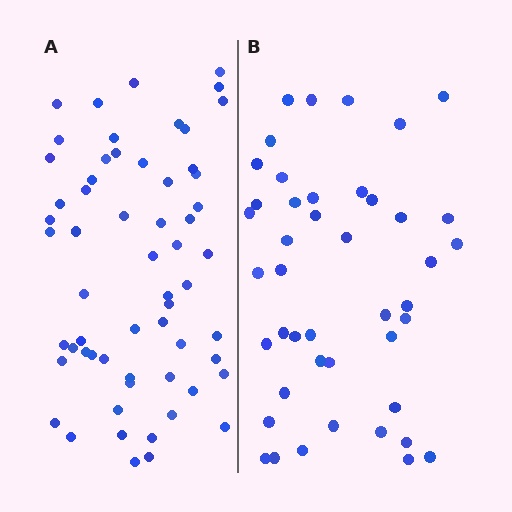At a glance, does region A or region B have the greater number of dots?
Region A (the left region) has more dots.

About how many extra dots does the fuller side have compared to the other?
Region A has approximately 15 more dots than region B.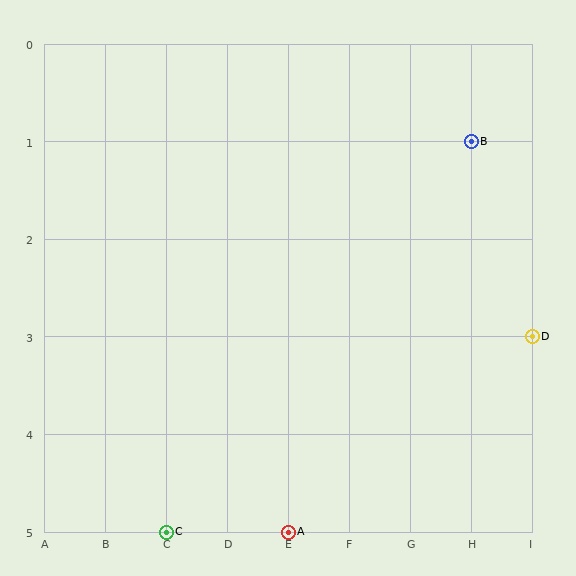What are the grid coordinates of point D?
Point D is at grid coordinates (I, 3).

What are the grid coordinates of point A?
Point A is at grid coordinates (E, 5).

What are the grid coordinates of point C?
Point C is at grid coordinates (C, 5).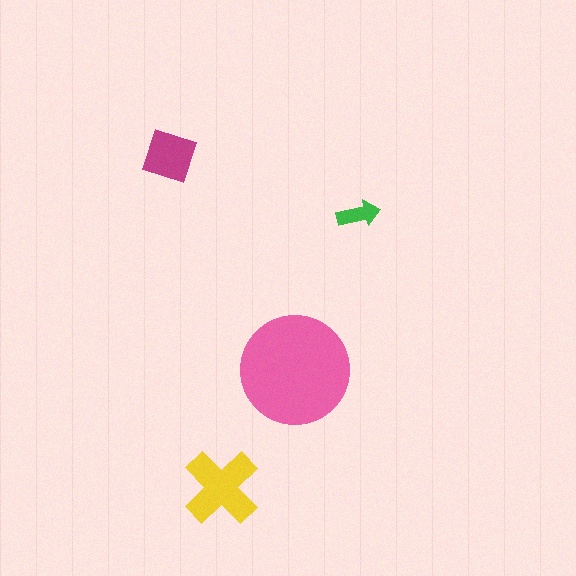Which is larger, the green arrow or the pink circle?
The pink circle.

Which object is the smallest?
The green arrow.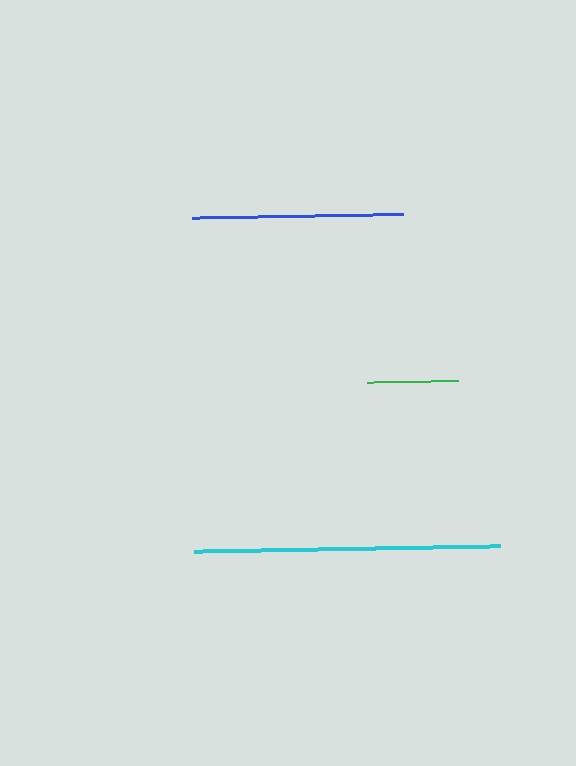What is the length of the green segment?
The green segment is approximately 91 pixels long.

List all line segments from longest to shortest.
From longest to shortest: cyan, blue, green.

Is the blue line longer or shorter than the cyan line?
The cyan line is longer than the blue line.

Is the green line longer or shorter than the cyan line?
The cyan line is longer than the green line.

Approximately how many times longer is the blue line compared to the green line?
The blue line is approximately 2.3 times the length of the green line.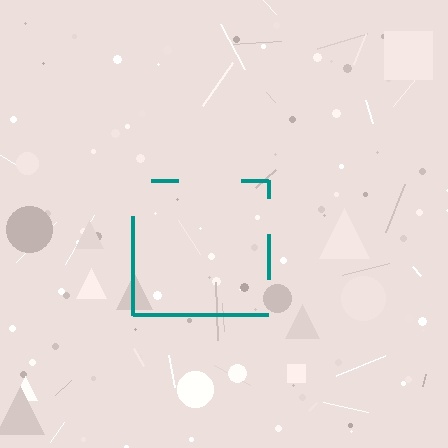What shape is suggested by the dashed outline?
The dashed outline suggests a square.